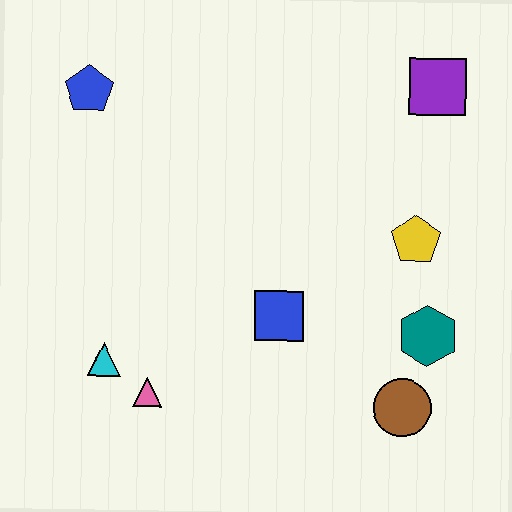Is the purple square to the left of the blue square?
No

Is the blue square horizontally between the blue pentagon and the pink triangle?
No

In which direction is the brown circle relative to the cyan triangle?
The brown circle is to the right of the cyan triangle.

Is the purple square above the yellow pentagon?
Yes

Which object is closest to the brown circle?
The teal hexagon is closest to the brown circle.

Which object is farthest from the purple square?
The cyan triangle is farthest from the purple square.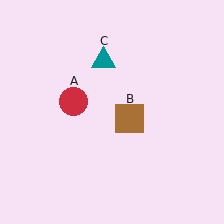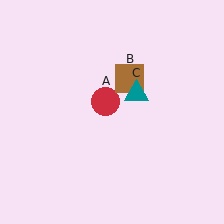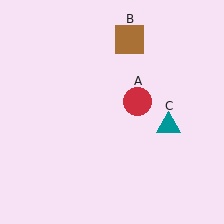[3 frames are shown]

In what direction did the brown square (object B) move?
The brown square (object B) moved up.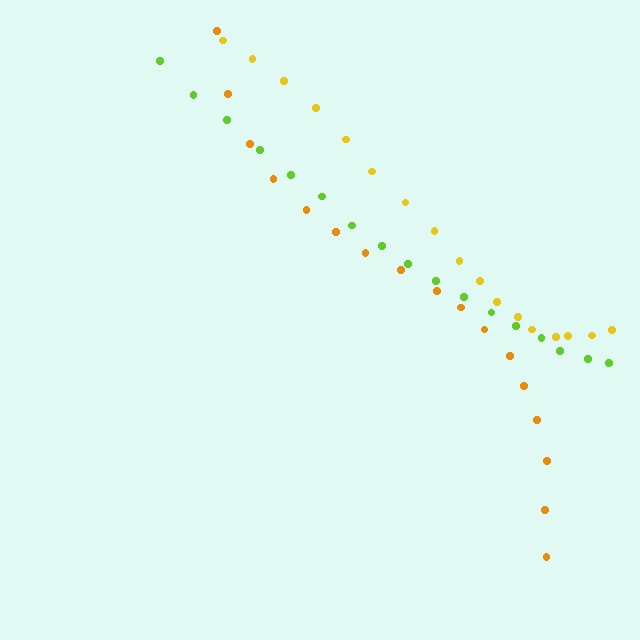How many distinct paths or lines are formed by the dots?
There are 3 distinct paths.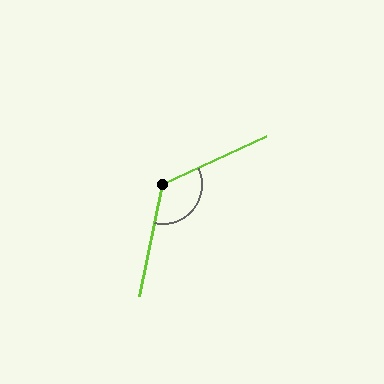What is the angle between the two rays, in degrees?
Approximately 127 degrees.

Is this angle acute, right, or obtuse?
It is obtuse.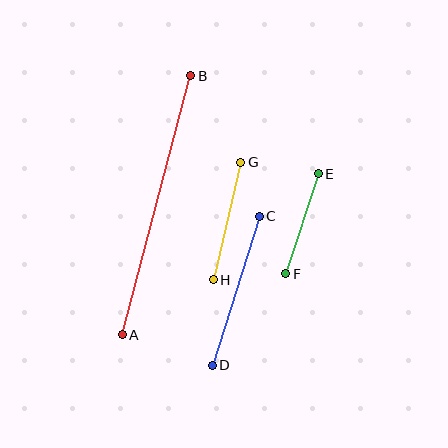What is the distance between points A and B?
The distance is approximately 268 pixels.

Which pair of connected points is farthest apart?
Points A and B are farthest apart.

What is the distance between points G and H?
The distance is approximately 121 pixels.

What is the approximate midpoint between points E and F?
The midpoint is at approximately (302, 224) pixels.